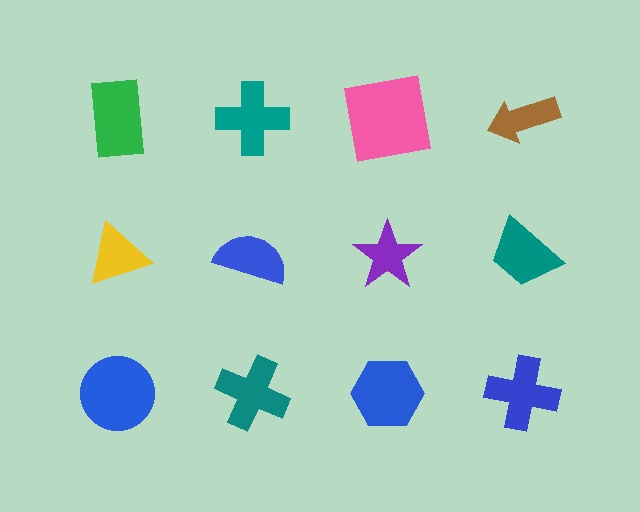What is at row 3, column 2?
A teal cross.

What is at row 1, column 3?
A pink square.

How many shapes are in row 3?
4 shapes.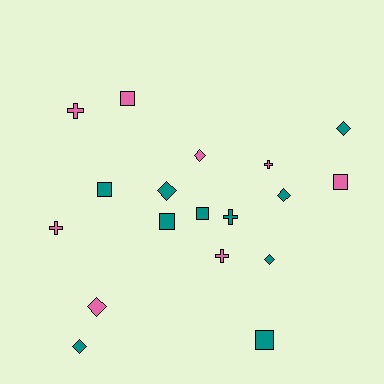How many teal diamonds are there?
There are 5 teal diamonds.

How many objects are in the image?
There are 18 objects.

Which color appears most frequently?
Teal, with 10 objects.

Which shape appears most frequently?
Diamond, with 7 objects.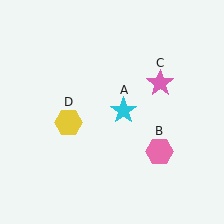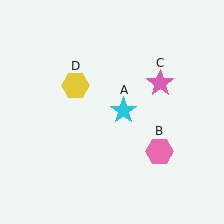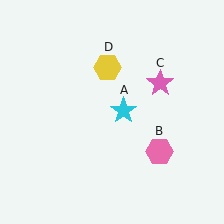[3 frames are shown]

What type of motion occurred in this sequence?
The yellow hexagon (object D) rotated clockwise around the center of the scene.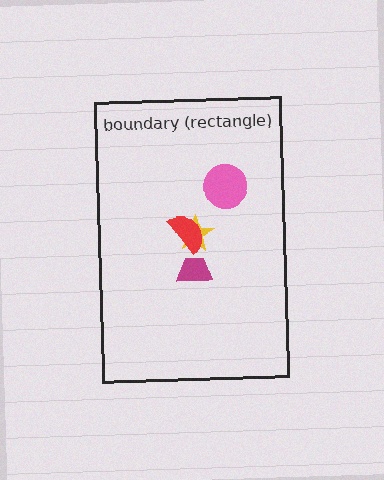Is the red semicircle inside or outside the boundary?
Inside.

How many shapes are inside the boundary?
4 inside, 0 outside.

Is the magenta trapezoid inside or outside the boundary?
Inside.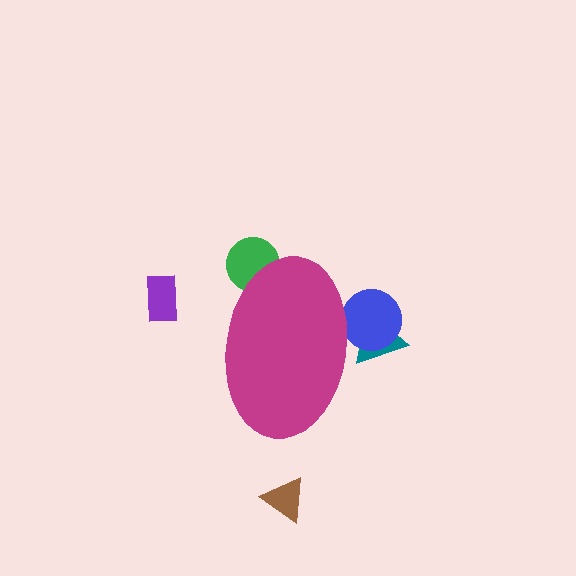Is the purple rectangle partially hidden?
No, the purple rectangle is fully visible.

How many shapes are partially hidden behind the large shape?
3 shapes are partially hidden.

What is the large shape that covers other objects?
A magenta ellipse.